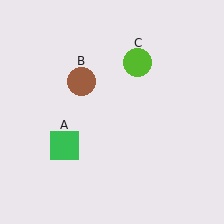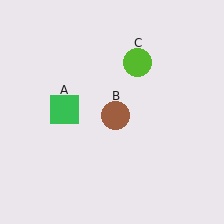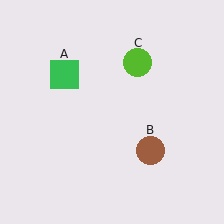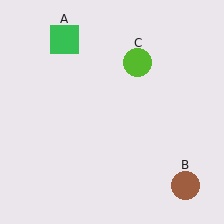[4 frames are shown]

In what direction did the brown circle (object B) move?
The brown circle (object B) moved down and to the right.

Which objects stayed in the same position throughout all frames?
Lime circle (object C) remained stationary.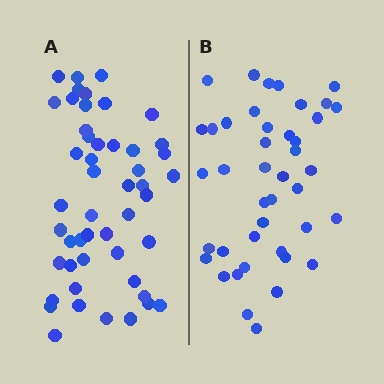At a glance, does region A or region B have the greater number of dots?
Region A (the left region) has more dots.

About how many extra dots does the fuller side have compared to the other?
Region A has roughly 8 or so more dots than region B.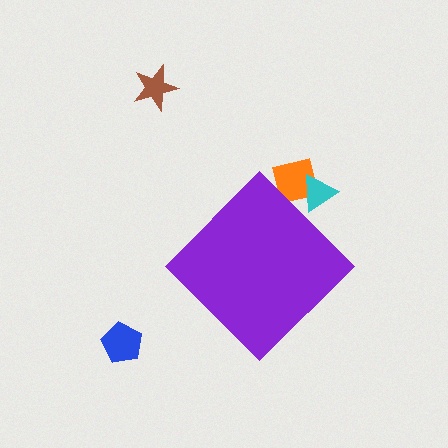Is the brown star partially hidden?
No, the brown star is fully visible.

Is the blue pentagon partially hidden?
No, the blue pentagon is fully visible.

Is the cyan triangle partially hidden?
Yes, the cyan triangle is partially hidden behind the purple diamond.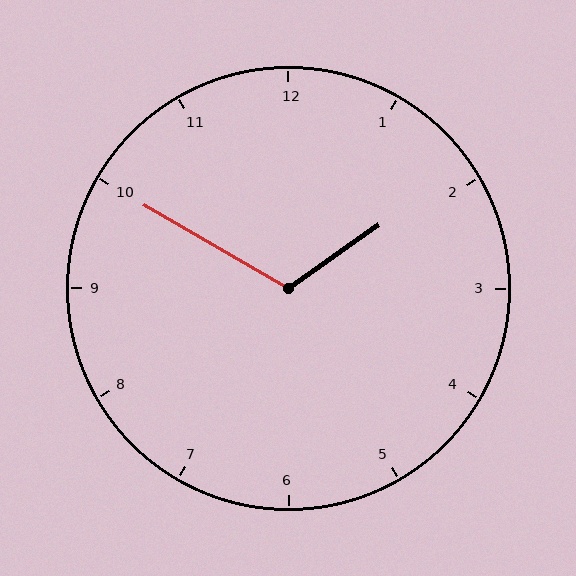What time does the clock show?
1:50.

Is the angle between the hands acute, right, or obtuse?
It is obtuse.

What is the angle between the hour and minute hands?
Approximately 115 degrees.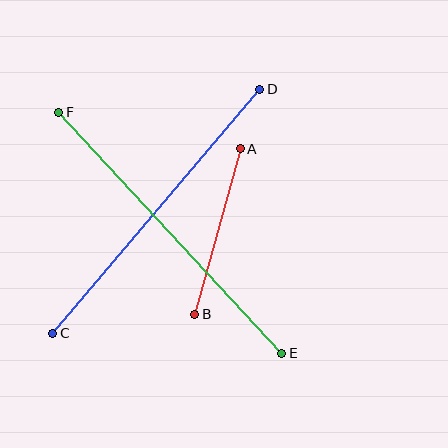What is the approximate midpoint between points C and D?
The midpoint is at approximately (156, 211) pixels.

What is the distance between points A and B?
The distance is approximately 172 pixels.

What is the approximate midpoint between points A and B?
The midpoint is at approximately (217, 231) pixels.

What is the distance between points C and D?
The distance is approximately 320 pixels.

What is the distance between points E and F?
The distance is approximately 328 pixels.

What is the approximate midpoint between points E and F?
The midpoint is at approximately (170, 233) pixels.